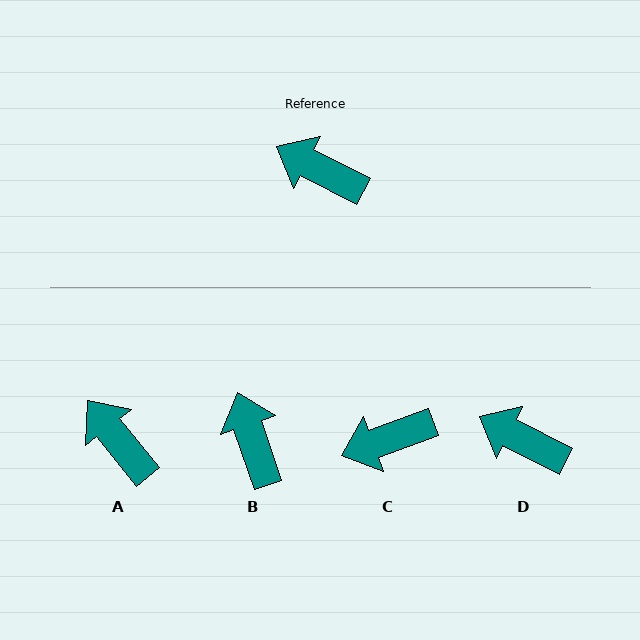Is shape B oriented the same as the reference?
No, it is off by about 44 degrees.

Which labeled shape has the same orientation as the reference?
D.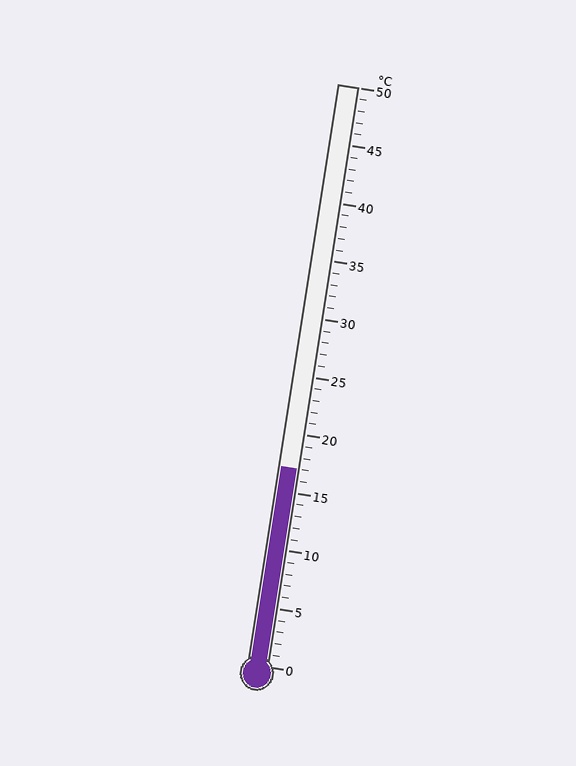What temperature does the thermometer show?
The thermometer shows approximately 17°C.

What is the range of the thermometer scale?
The thermometer scale ranges from 0°C to 50°C.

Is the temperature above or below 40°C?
The temperature is below 40°C.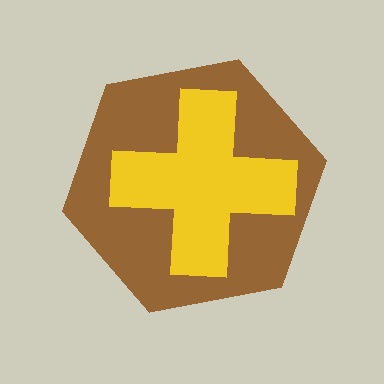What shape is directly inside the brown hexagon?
The yellow cross.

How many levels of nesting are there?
2.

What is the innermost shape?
The yellow cross.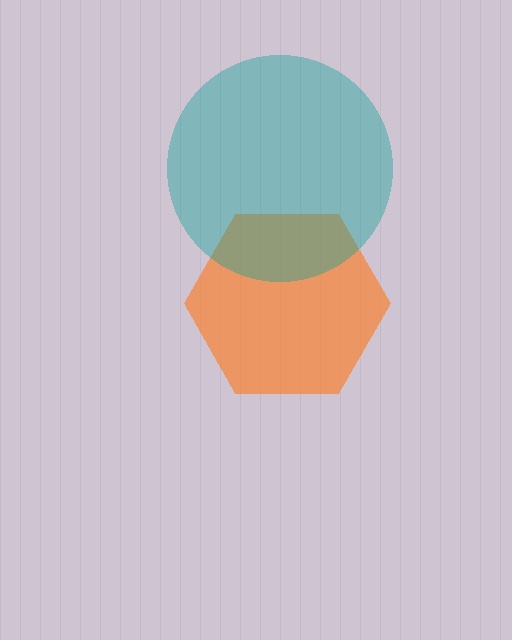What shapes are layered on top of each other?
The layered shapes are: an orange hexagon, a teal circle.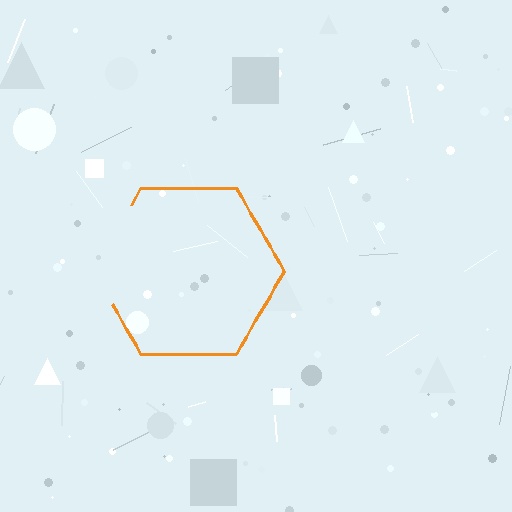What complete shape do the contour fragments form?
The contour fragments form a hexagon.